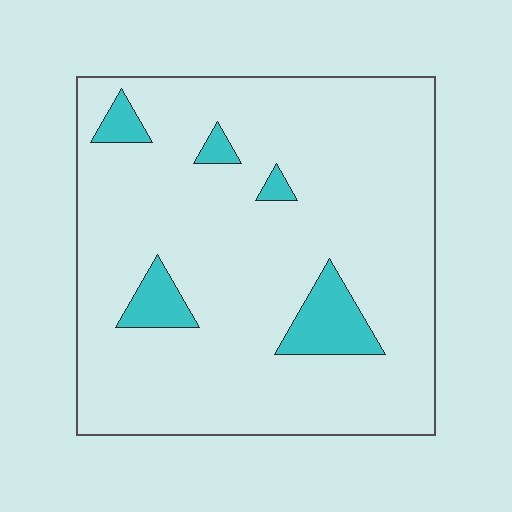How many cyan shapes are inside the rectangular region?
5.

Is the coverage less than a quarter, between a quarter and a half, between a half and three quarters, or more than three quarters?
Less than a quarter.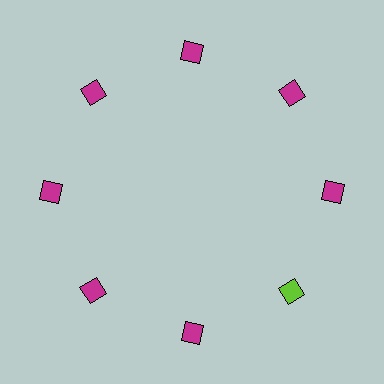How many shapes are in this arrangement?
There are 8 shapes arranged in a ring pattern.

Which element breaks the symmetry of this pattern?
The lime square at roughly the 4 o'clock position breaks the symmetry. All other shapes are magenta squares.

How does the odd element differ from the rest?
It has a different color: lime instead of magenta.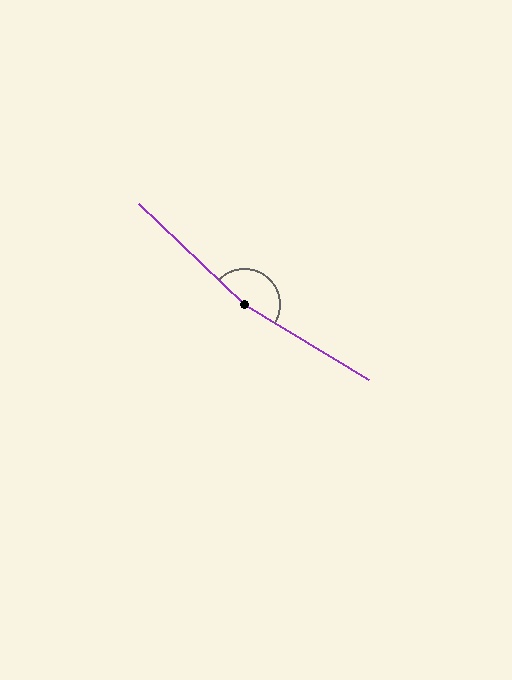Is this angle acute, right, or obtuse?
It is obtuse.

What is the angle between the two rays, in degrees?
Approximately 167 degrees.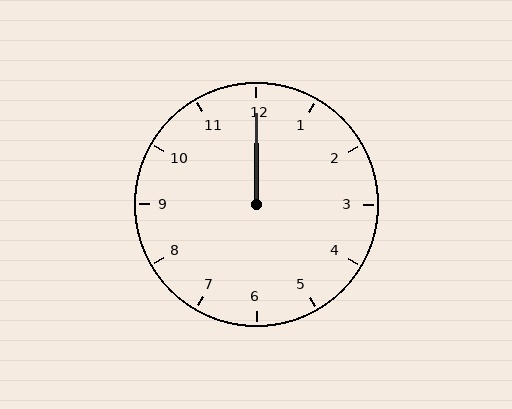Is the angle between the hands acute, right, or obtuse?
It is acute.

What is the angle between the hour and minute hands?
Approximately 0 degrees.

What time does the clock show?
12:00.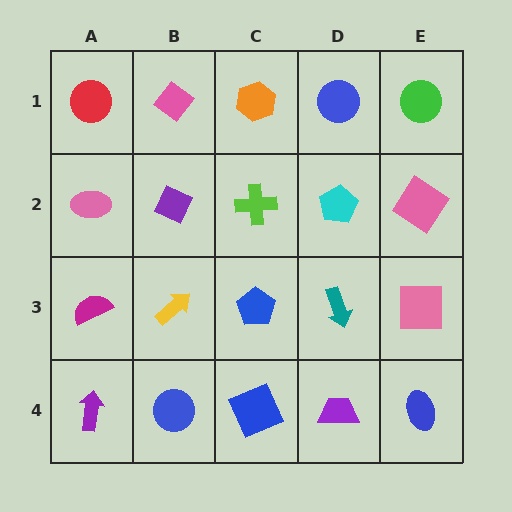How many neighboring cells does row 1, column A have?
2.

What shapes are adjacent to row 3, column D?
A cyan pentagon (row 2, column D), a purple trapezoid (row 4, column D), a blue pentagon (row 3, column C), a pink square (row 3, column E).